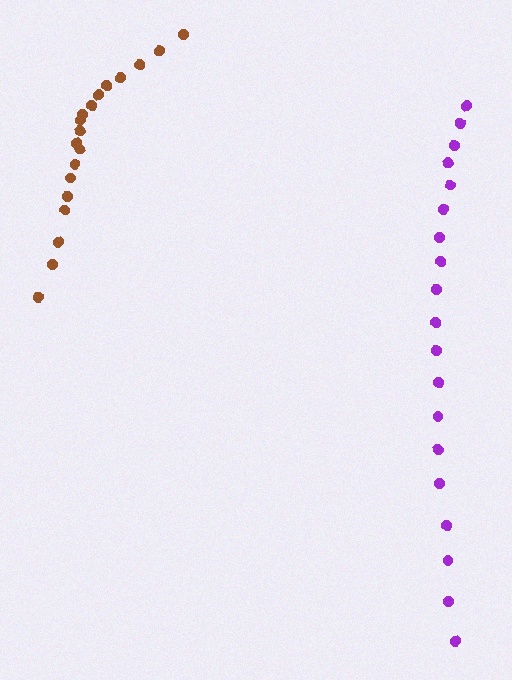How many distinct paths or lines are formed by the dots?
There are 2 distinct paths.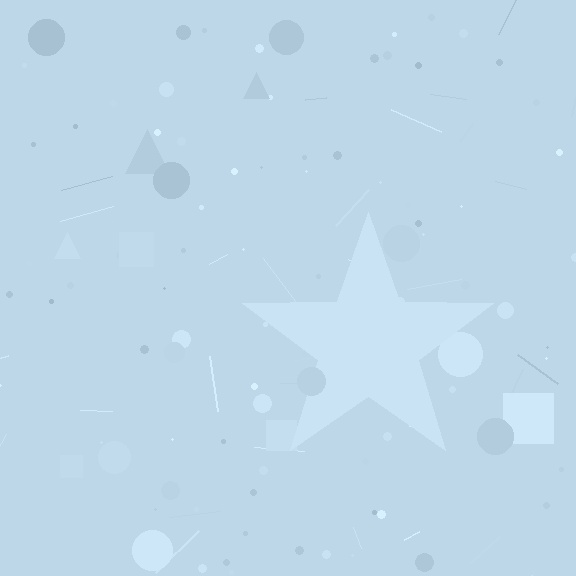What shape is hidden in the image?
A star is hidden in the image.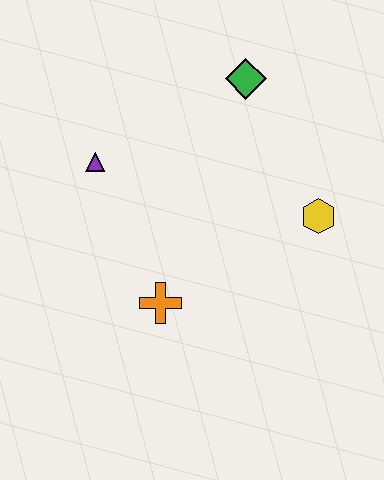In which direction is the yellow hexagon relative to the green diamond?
The yellow hexagon is below the green diamond.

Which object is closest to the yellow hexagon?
The green diamond is closest to the yellow hexagon.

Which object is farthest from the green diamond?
The orange cross is farthest from the green diamond.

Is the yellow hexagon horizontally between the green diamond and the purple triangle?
No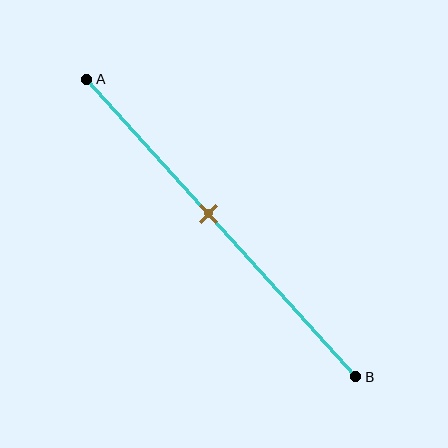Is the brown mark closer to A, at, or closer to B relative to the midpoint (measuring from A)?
The brown mark is closer to point A than the midpoint of segment AB.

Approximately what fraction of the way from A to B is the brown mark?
The brown mark is approximately 45% of the way from A to B.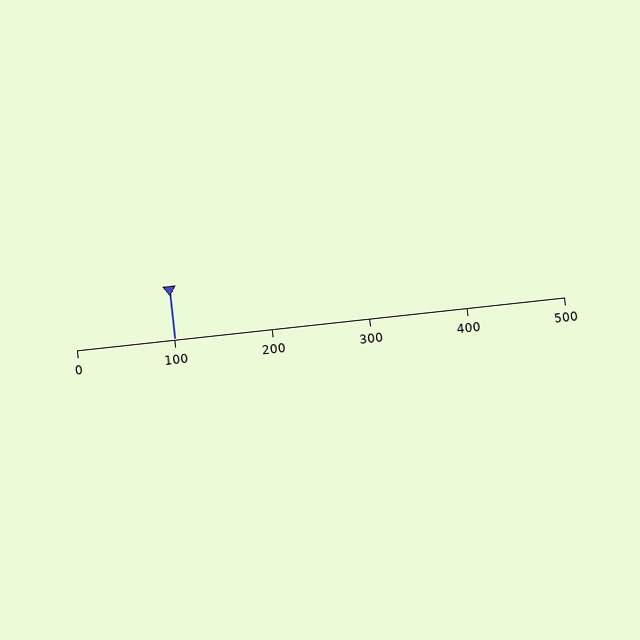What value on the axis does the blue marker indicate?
The marker indicates approximately 100.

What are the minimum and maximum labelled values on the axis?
The axis runs from 0 to 500.